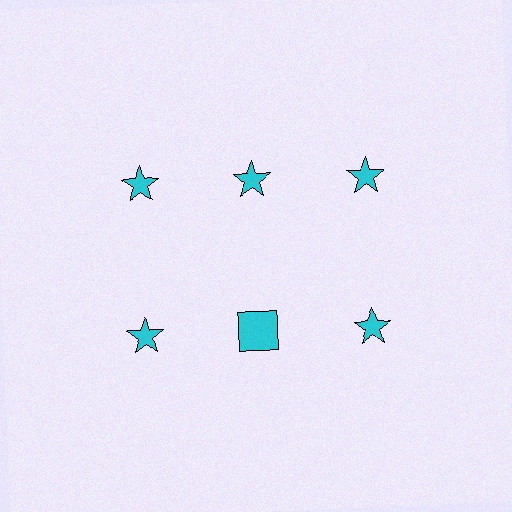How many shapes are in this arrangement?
There are 6 shapes arranged in a grid pattern.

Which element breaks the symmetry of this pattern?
The cyan square in the second row, second from left column breaks the symmetry. All other shapes are cyan stars.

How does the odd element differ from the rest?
It has a different shape: square instead of star.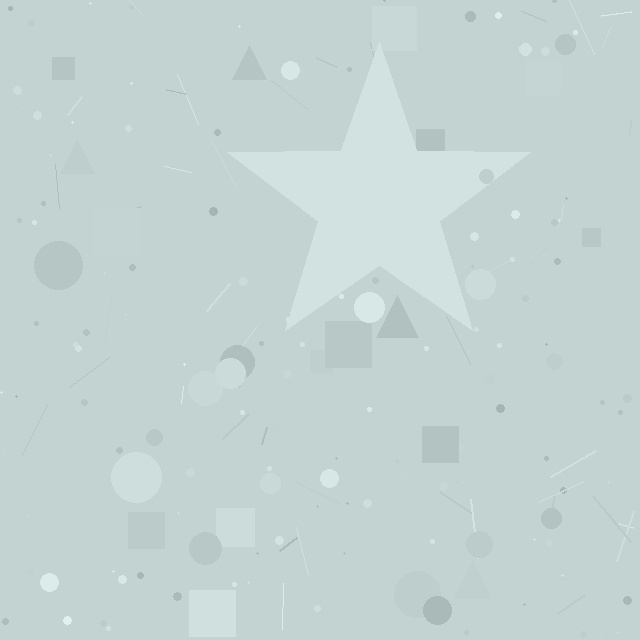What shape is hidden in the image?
A star is hidden in the image.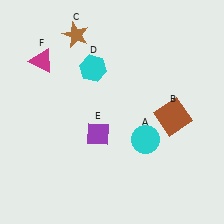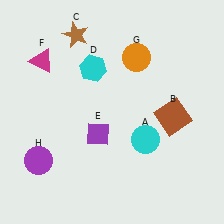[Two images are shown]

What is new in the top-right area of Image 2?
An orange circle (G) was added in the top-right area of Image 2.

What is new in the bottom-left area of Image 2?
A purple circle (H) was added in the bottom-left area of Image 2.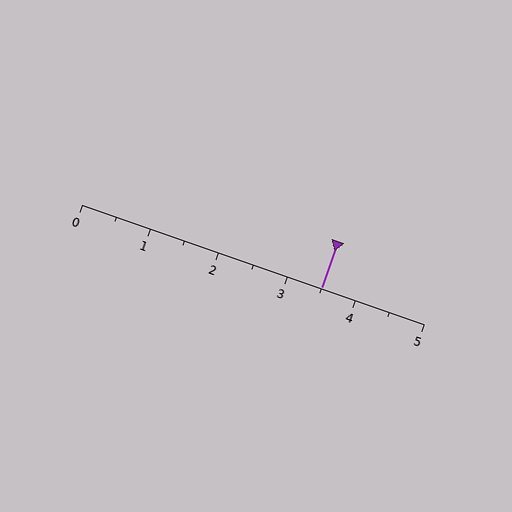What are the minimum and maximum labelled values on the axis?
The axis runs from 0 to 5.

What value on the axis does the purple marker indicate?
The marker indicates approximately 3.5.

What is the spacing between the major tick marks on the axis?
The major ticks are spaced 1 apart.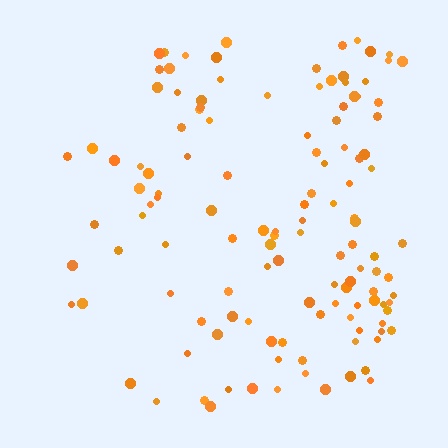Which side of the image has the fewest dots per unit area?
The left.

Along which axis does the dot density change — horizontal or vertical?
Horizontal.